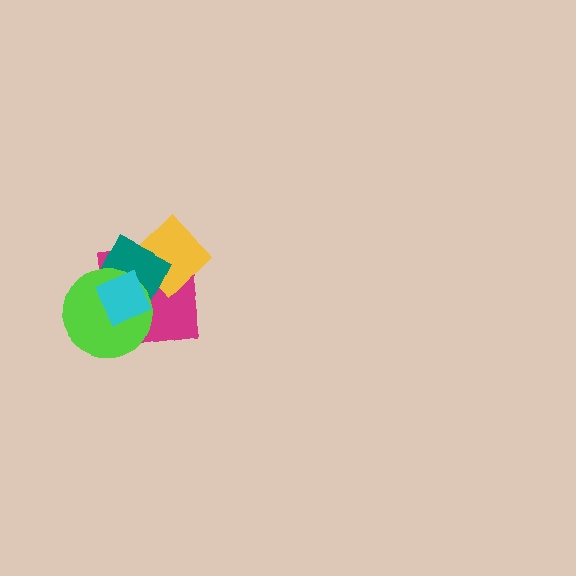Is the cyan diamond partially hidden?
No, no other shape covers it.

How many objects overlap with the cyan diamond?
4 objects overlap with the cyan diamond.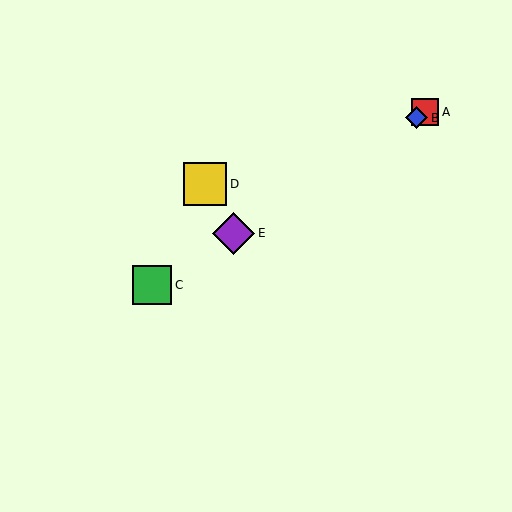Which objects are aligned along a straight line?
Objects A, B, C, E are aligned along a straight line.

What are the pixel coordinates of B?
Object B is at (417, 118).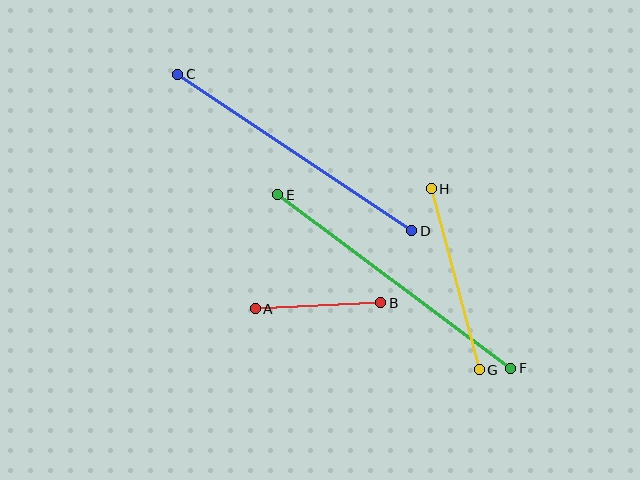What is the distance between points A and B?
The distance is approximately 125 pixels.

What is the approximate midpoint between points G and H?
The midpoint is at approximately (455, 279) pixels.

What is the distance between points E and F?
The distance is approximately 291 pixels.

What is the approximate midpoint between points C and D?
The midpoint is at approximately (295, 152) pixels.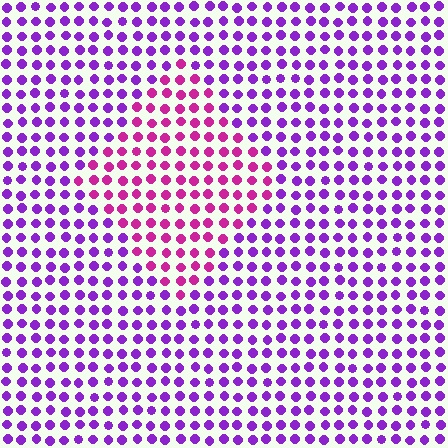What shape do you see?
I see a diamond.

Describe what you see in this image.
The image is filled with small purple elements in a uniform arrangement. A diamond-shaped region is visible where the elements are tinted to a slightly different hue, forming a subtle color boundary.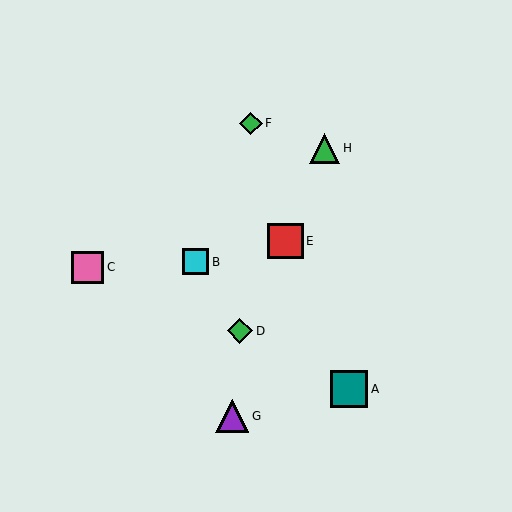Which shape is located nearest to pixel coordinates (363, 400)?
The teal square (labeled A) at (349, 389) is nearest to that location.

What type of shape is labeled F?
Shape F is a green diamond.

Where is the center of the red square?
The center of the red square is at (286, 241).